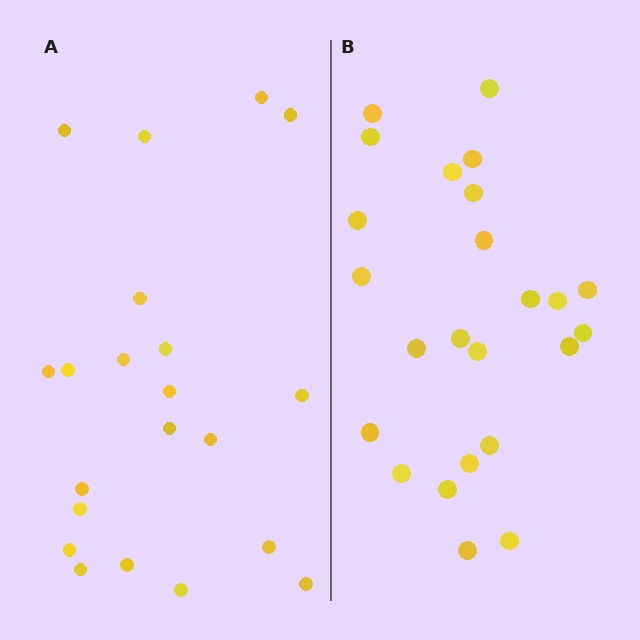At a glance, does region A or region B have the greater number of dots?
Region B (the right region) has more dots.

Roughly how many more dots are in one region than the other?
Region B has just a few more — roughly 2 or 3 more dots than region A.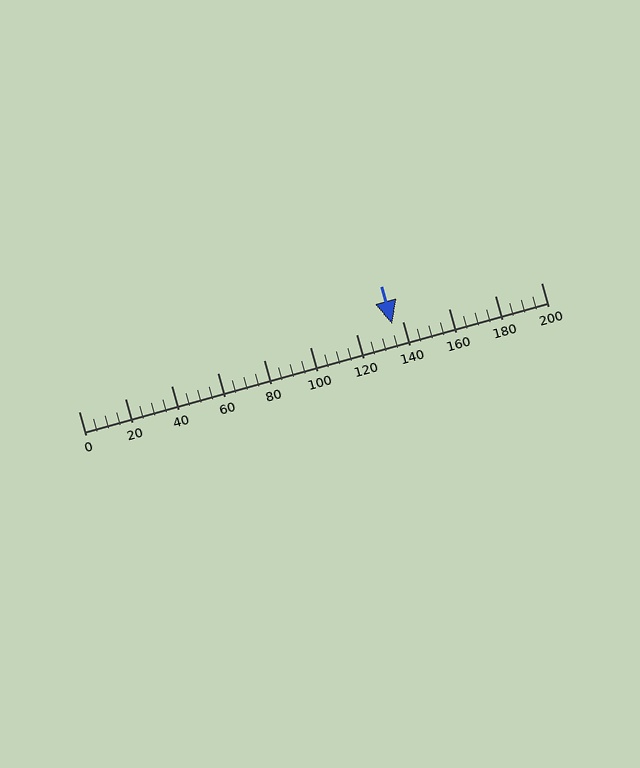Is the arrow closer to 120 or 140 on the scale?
The arrow is closer to 140.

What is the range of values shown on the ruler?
The ruler shows values from 0 to 200.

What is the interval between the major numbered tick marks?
The major tick marks are spaced 20 units apart.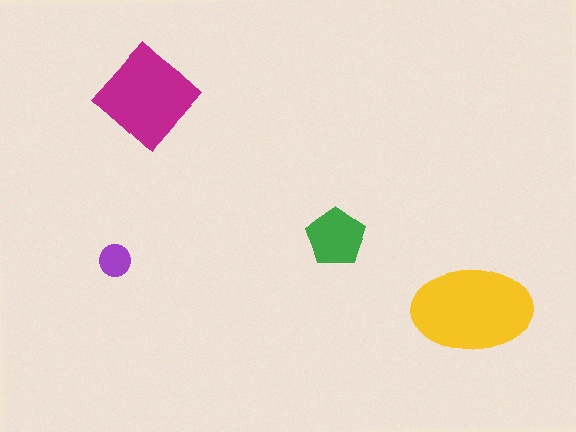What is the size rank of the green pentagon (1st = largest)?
3rd.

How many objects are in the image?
There are 4 objects in the image.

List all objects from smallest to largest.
The purple circle, the green pentagon, the magenta diamond, the yellow ellipse.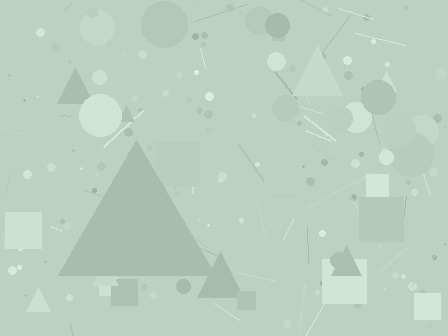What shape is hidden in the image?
A triangle is hidden in the image.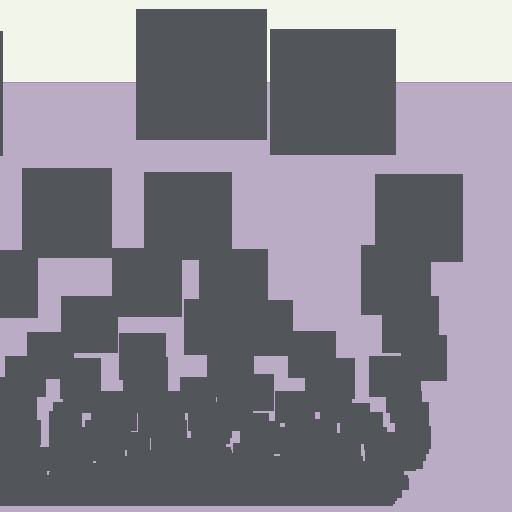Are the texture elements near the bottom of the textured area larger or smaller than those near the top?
Smaller. The gradient is inverted — elements near the bottom are smaller and denser.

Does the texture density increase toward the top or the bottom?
Density increases toward the bottom.